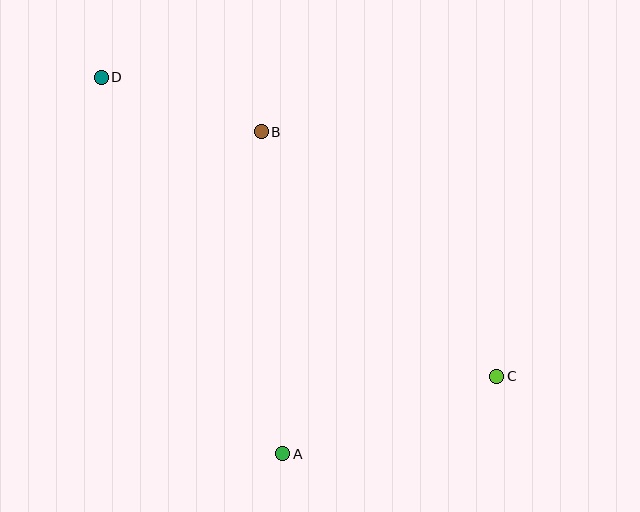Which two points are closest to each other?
Points B and D are closest to each other.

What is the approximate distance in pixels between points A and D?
The distance between A and D is approximately 418 pixels.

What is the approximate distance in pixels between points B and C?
The distance between B and C is approximately 340 pixels.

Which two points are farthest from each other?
Points C and D are farthest from each other.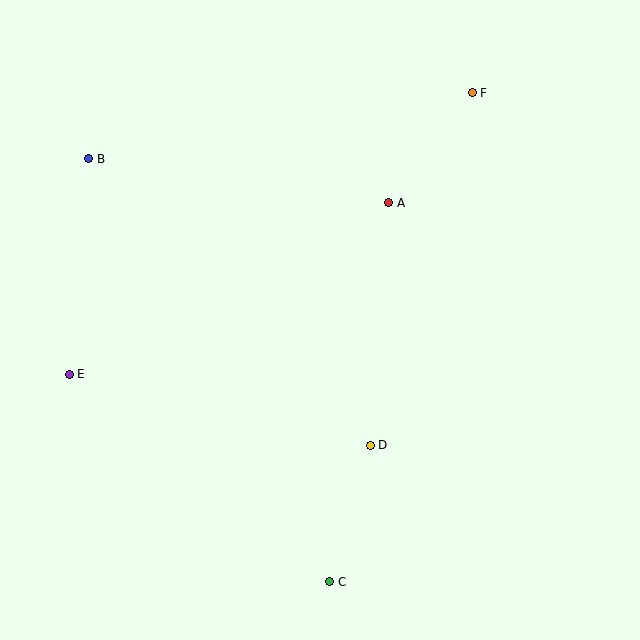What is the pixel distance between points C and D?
The distance between C and D is 143 pixels.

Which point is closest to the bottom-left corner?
Point E is closest to the bottom-left corner.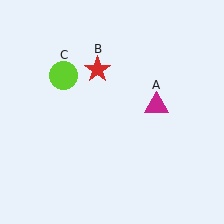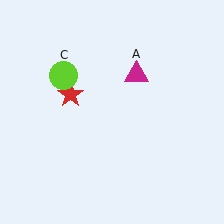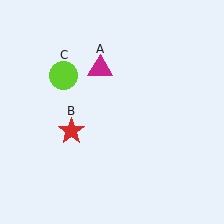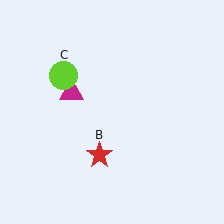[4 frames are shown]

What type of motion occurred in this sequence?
The magenta triangle (object A), red star (object B) rotated counterclockwise around the center of the scene.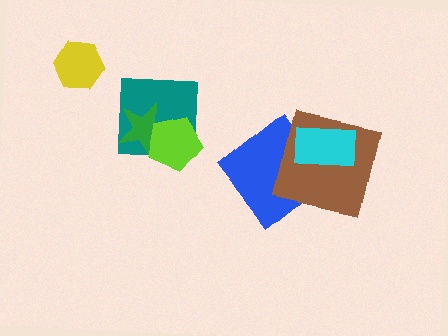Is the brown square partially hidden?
Yes, it is partially covered by another shape.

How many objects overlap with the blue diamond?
2 objects overlap with the blue diamond.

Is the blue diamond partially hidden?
Yes, it is partially covered by another shape.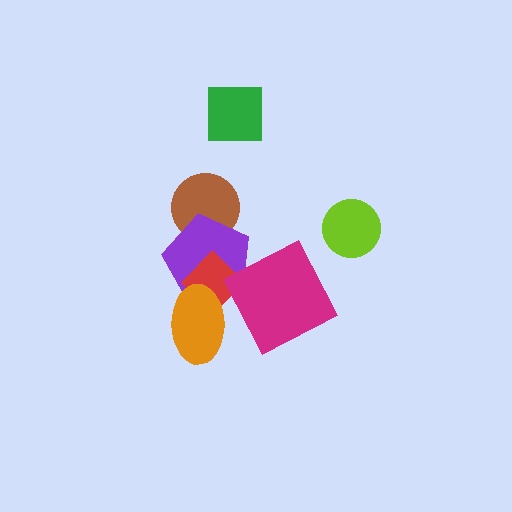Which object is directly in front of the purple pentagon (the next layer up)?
The red diamond is directly in front of the purple pentagon.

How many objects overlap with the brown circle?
1 object overlaps with the brown circle.